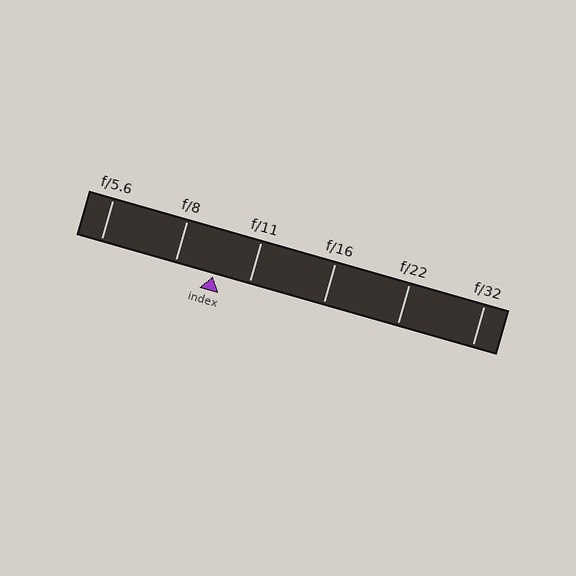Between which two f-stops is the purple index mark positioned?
The index mark is between f/8 and f/11.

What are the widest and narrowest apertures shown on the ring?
The widest aperture shown is f/5.6 and the narrowest is f/32.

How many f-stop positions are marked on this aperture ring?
There are 6 f-stop positions marked.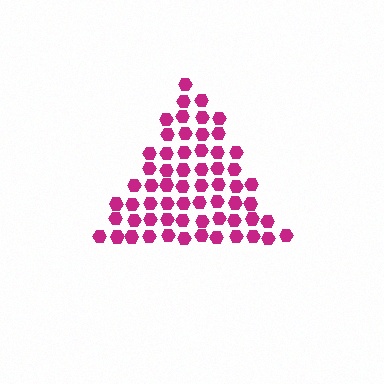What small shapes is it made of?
It is made of small hexagons.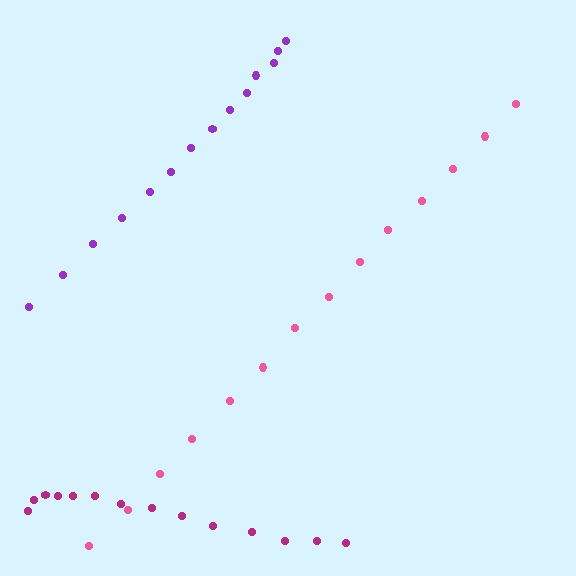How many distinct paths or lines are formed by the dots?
There are 3 distinct paths.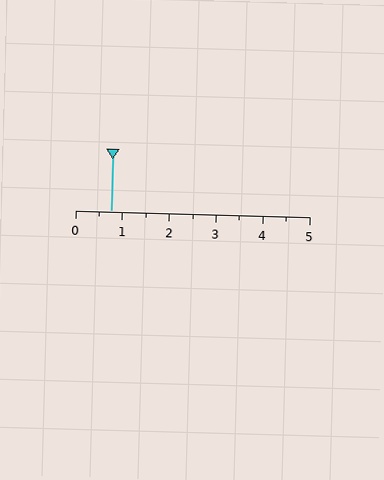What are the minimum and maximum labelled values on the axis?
The axis runs from 0 to 5.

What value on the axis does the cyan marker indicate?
The marker indicates approximately 0.8.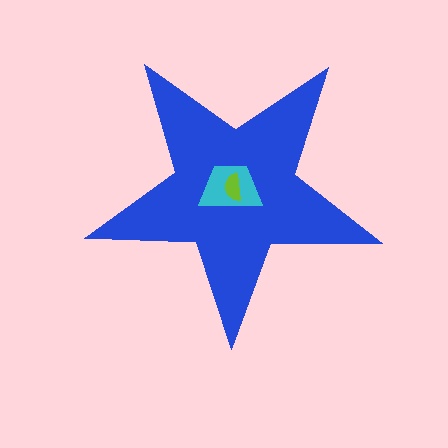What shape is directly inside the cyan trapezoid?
The lime semicircle.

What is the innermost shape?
The lime semicircle.